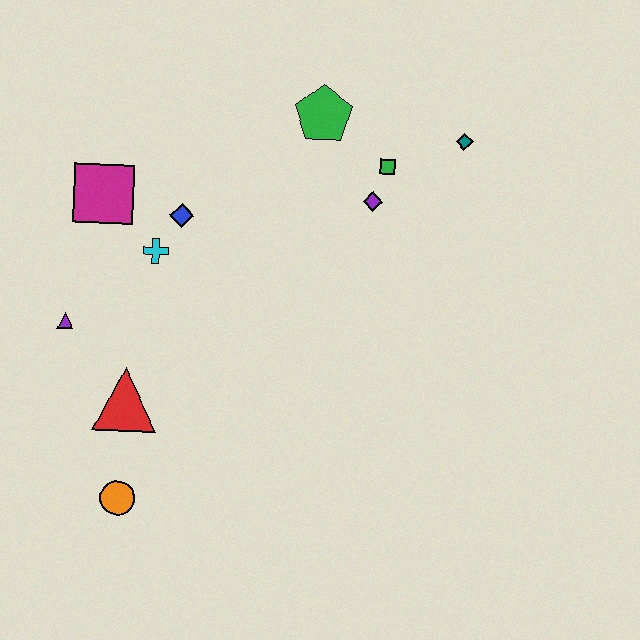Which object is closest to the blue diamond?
The cyan cross is closest to the blue diamond.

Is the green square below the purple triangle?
No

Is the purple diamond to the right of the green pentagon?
Yes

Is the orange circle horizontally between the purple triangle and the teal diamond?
Yes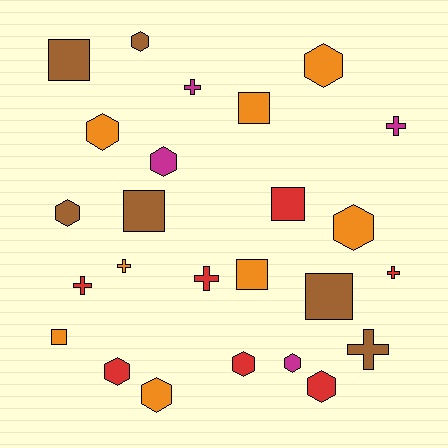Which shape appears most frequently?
Hexagon, with 11 objects.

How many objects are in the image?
There are 25 objects.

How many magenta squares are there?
There are no magenta squares.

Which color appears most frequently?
Orange, with 8 objects.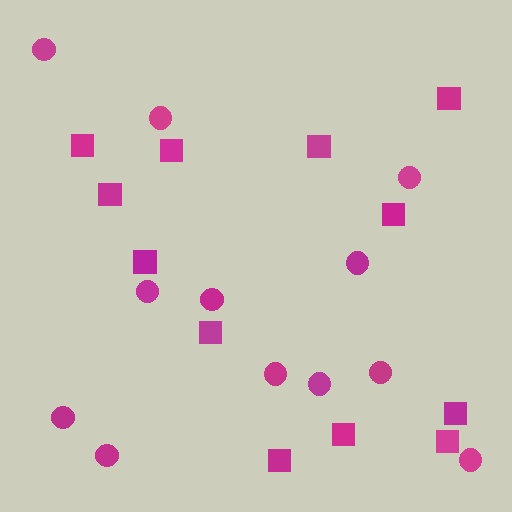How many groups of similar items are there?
There are 2 groups: one group of circles (12) and one group of squares (12).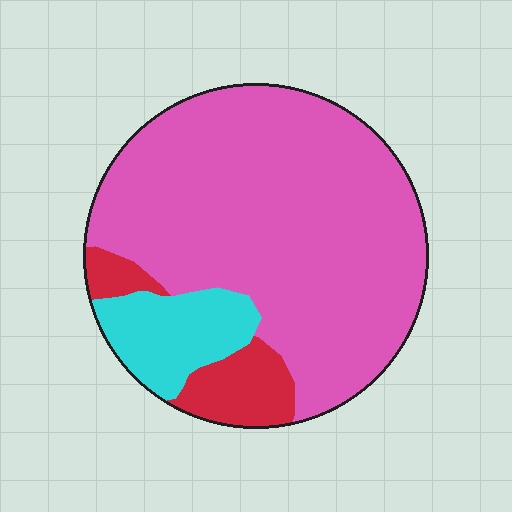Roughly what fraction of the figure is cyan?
Cyan covers around 15% of the figure.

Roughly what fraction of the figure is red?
Red covers about 10% of the figure.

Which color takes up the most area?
Pink, at roughly 75%.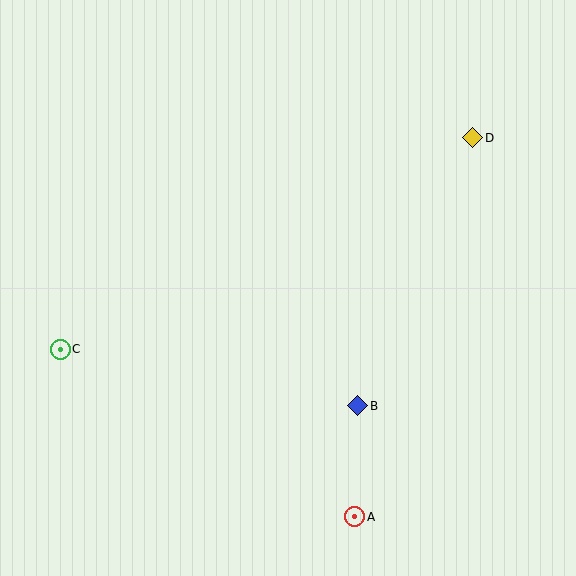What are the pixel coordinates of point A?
Point A is at (355, 517).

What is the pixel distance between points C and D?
The distance between C and D is 464 pixels.